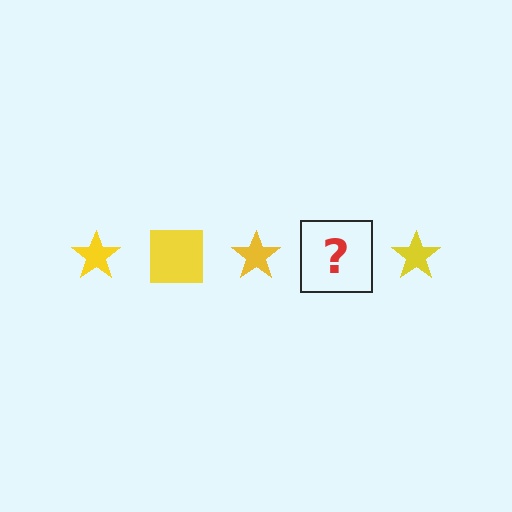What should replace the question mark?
The question mark should be replaced with a yellow square.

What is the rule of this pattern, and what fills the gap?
The rule is that the pattern cycles through star, square shapes in yellow. The gap should be filled with a yellow square.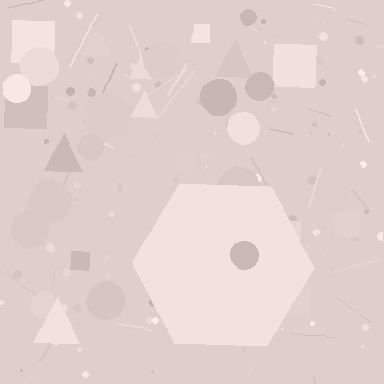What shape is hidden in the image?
A hexagon is hidden in the image.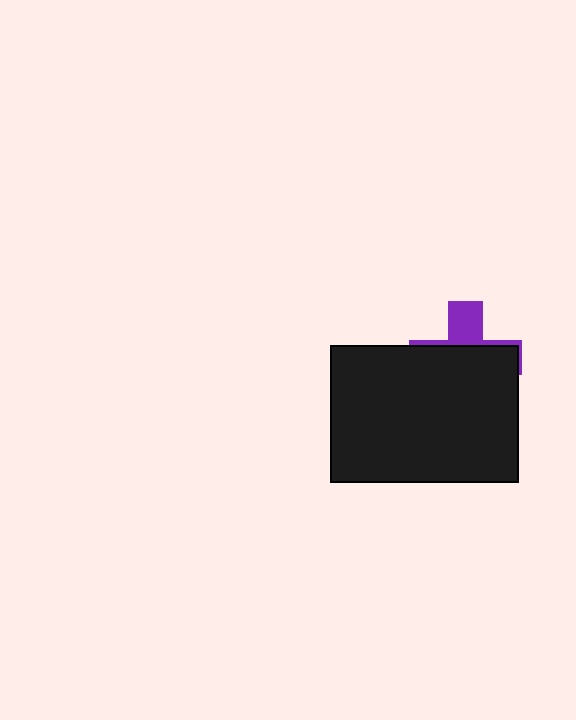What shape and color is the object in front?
The object in front is a black rectangle.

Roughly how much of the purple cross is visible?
A small part of it is visible (roughly 31%).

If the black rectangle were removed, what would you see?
You would see the complete purple cross.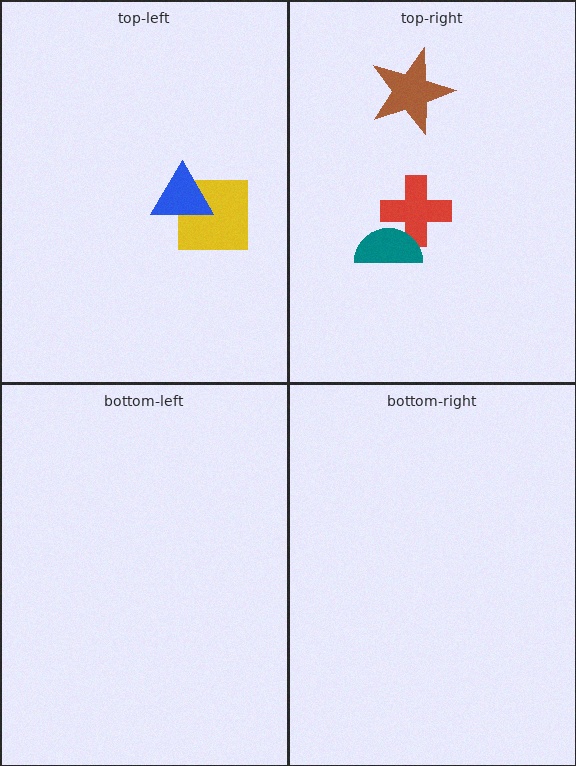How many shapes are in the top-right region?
3.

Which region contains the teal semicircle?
The top-right region.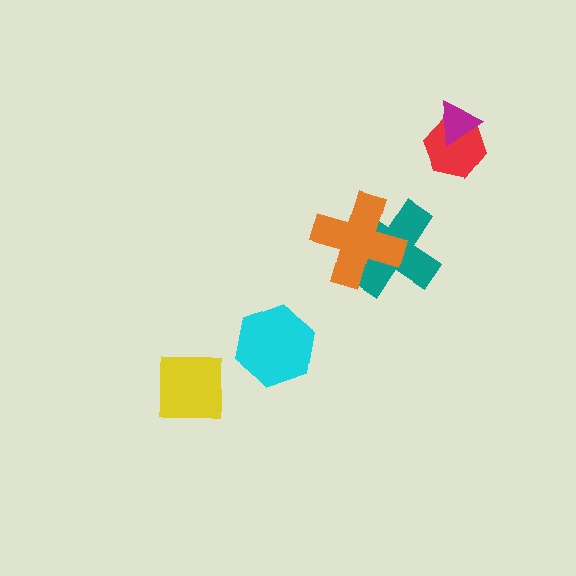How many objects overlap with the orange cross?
1 object overlaps with the orange cross.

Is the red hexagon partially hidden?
Yes, it is partially covered by another shape.